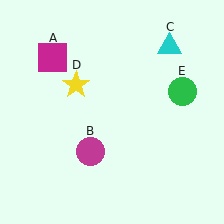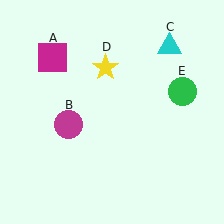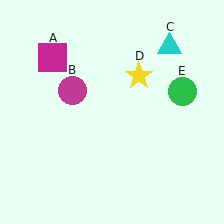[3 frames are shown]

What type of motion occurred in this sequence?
The magenta circle (object B), yellow star (object D) rotated clockwise around the center of the scene.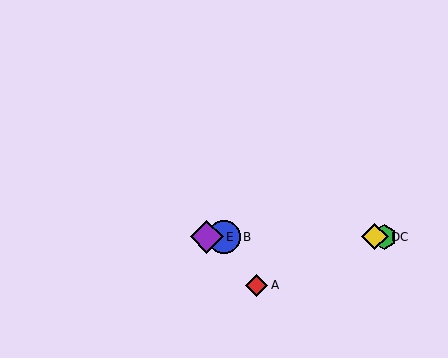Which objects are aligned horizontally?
Objects B, C, D, E are aligned horizontally.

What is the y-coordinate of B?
Object B is at y≈237.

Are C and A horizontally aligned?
No, C is at y≈237 and A is at y≈285.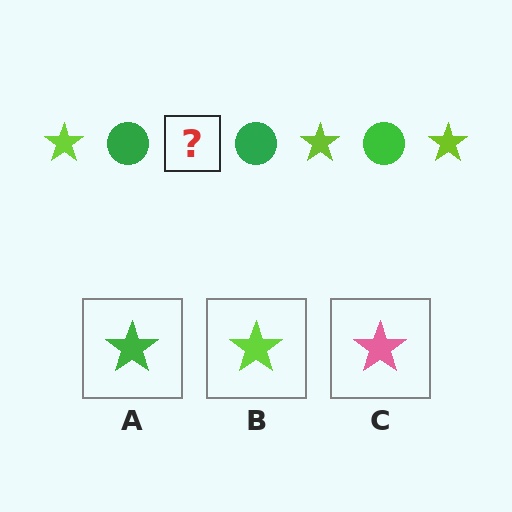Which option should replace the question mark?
Option B.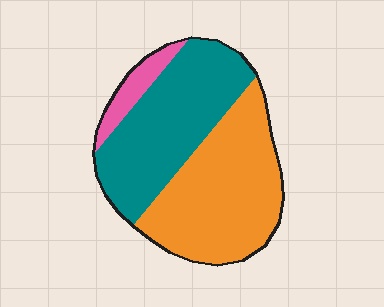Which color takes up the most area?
Orange, at roughly 50%.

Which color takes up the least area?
Pink, at roughly 10%.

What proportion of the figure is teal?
Teal covers about 45% of the figure.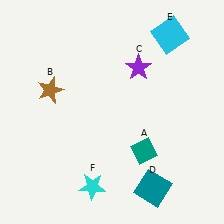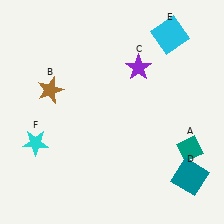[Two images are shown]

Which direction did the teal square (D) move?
The teal square (D) moved right.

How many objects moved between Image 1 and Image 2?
3 objects moved between the two images.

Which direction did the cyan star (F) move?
The cyan star (F) moved left.